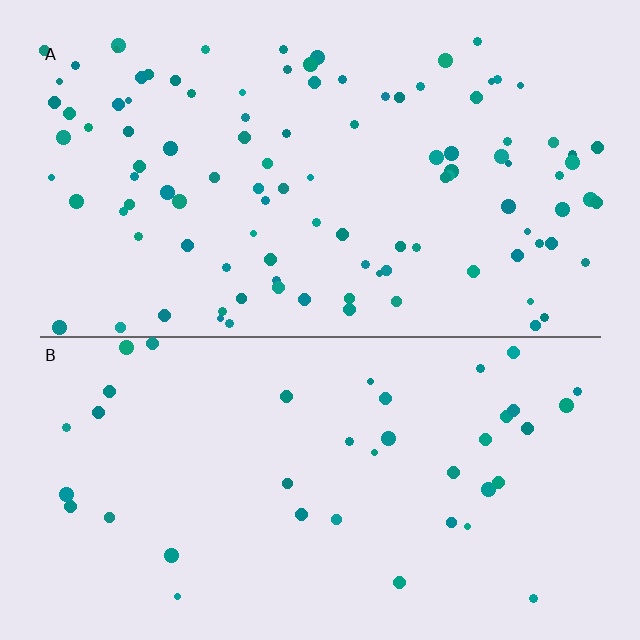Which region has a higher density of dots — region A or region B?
A (the top).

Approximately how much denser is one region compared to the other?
Approximately 2.7× — region A over region B.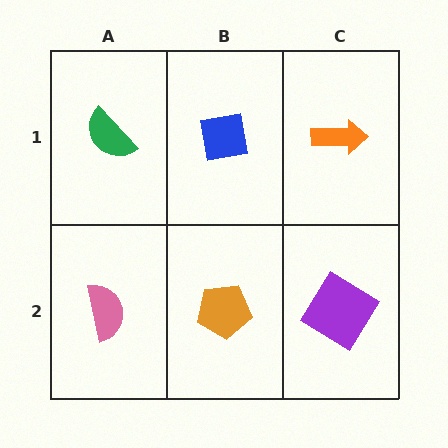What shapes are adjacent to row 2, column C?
An orange arrow (row 1, column C), an orange pentagon (row 2, column B).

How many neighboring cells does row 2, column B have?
3.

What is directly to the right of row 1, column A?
A blue square.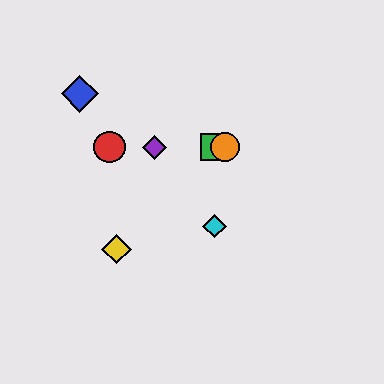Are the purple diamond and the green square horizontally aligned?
Yes, both are at y≈147.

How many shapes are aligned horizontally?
4 shapes (the red circle, the green square, the purple diamond, the orange circle) are aligned horizontally.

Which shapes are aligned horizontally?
The red circle, the green square, the purple diamond, the orange circle are aligned horizontally.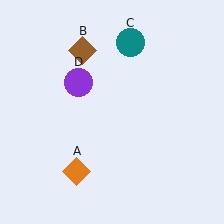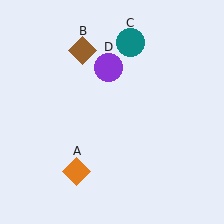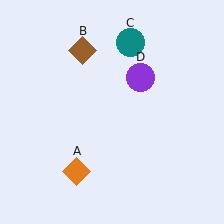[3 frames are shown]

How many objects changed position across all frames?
1 object changed position: purple circle (object D).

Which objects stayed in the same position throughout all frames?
Orange diamond (object A) and brown diamond (object B) and teal circle (object C) remained stationary.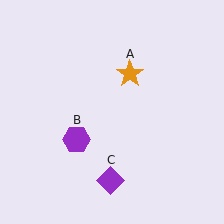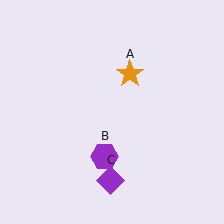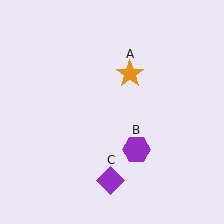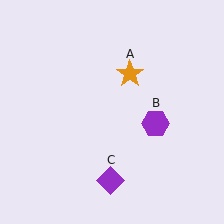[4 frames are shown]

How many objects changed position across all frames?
1 object changed position: purple hexagon (object B).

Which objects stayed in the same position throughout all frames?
Orange star (object A) and purple diamond (object C) remained stationary.